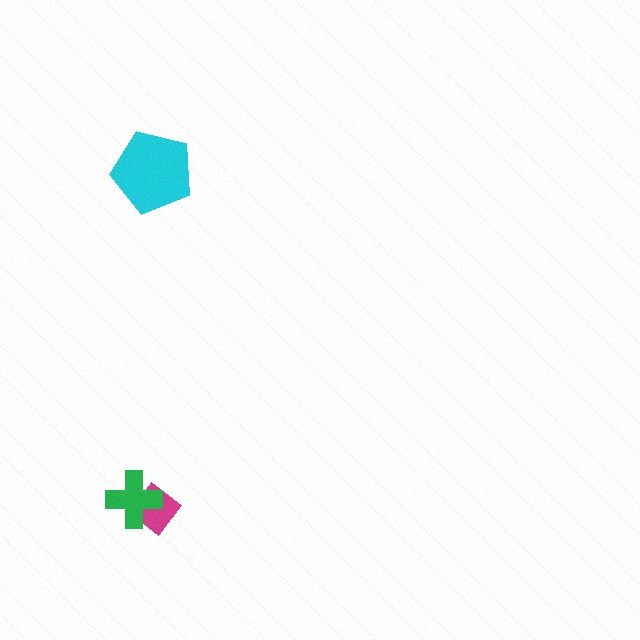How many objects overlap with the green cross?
1 object overlaps with the green cross.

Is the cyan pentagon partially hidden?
No, no other shape covers it.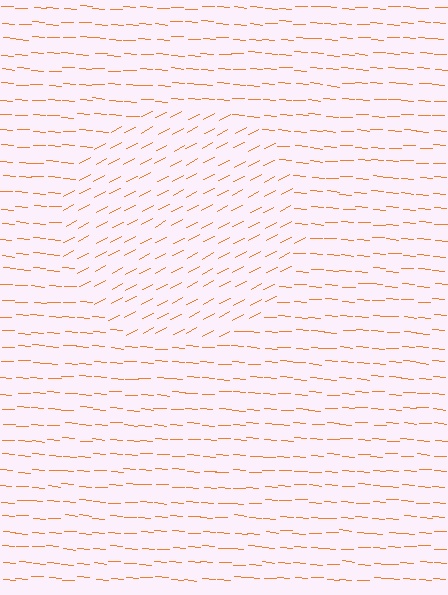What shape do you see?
I see a circle.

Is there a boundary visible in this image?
Yes, there is a texture boundary formed by a change in line orientation.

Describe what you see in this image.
The image is filled with small orange line segments. A circle region in the image has lines oriented differently from the surrounding lines, creating a visible texture boundary.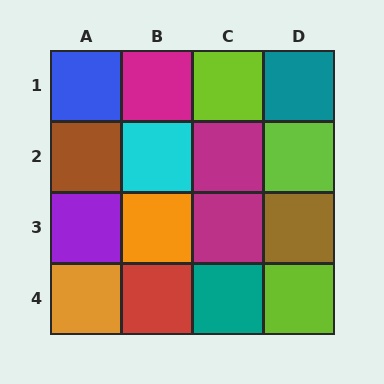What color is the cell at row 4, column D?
Lime.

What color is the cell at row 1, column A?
Blue.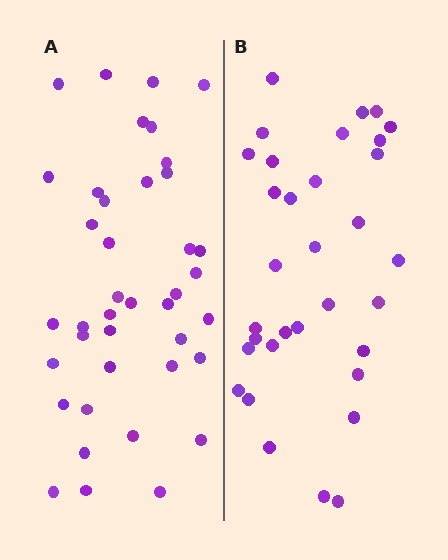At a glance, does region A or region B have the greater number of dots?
Region A (the left region) has more dots.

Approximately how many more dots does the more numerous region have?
Region A has roughly 8 or so more dots than region B.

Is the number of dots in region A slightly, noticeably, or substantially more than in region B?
Region A has only slightly more — the two regions are fairly close. The ratio is roughly 1.2 to 1.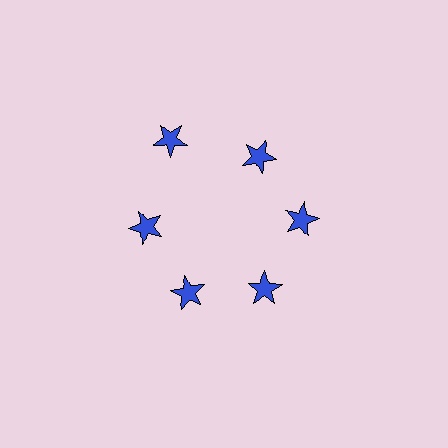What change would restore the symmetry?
The symmetry would be restored by moving it inward, back onto the ring so that all 6 stars sit at equal angles and equal distance from the center.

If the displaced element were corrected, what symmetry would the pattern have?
It would have 6-fold rotational symmetry — the pattern would map onto itself every 60 degrees.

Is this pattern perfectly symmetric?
No. The 6 blue stars are arranged in a ring, but one element near the 11 o'clock position is pushed outward from the center, breaking the 6-fold rotational symmetry.